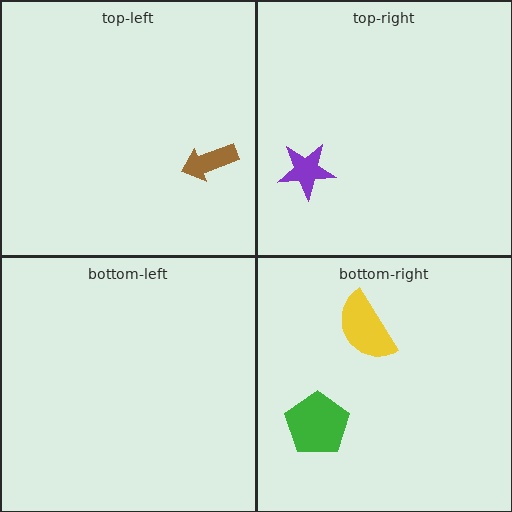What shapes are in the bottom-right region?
The yellow semicircle, the green pentagon.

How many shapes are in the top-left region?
1.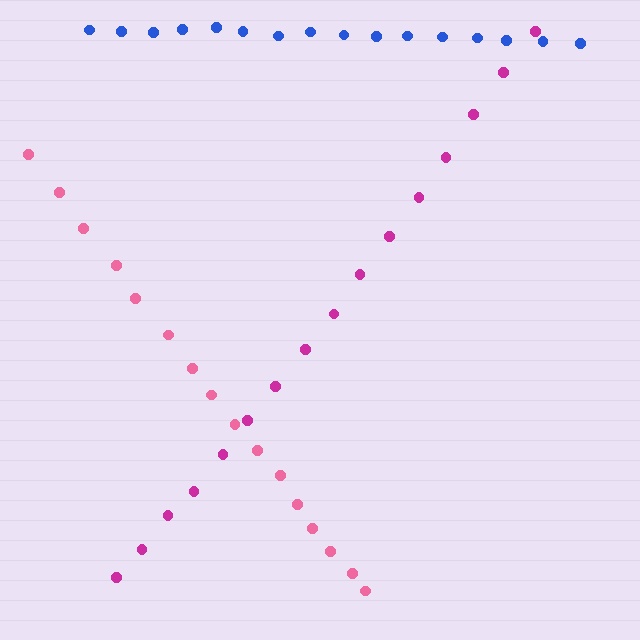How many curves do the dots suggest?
There are 3 distinct paths.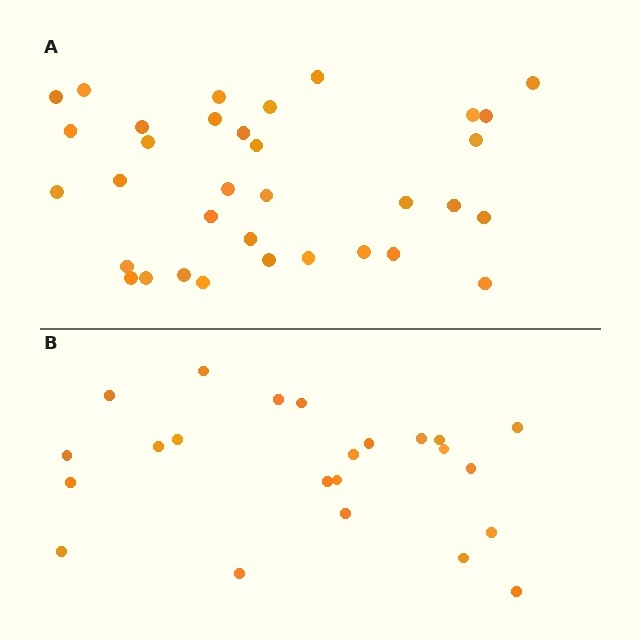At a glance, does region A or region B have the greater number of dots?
Region A (the top region) has more dots.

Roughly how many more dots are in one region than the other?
Region A has roughly 12 or so more dots than region B.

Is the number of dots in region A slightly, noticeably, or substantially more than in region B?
Region A has substantially more. The ratio is roughly 1.5 to 1.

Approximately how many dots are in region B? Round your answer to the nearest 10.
About 20 dots. (The exact count is 23, which rounds to 20.)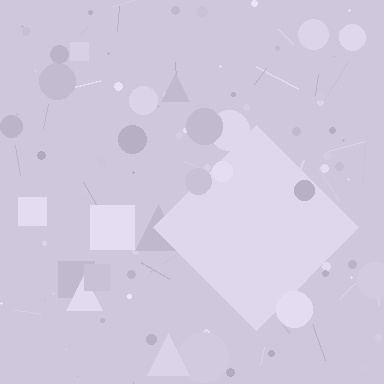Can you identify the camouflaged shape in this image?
The camouflaged shape is a diamond.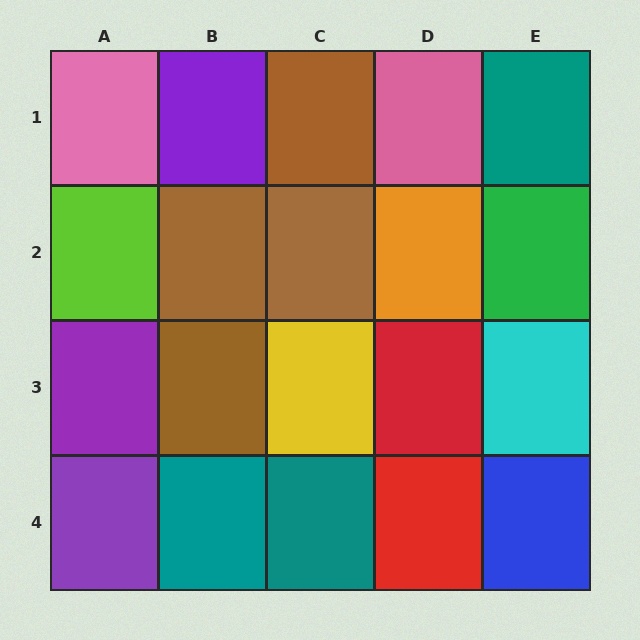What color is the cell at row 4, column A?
Purple.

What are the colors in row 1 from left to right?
Pink, purple, brown, pink, teal.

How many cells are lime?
1 cell is lime.